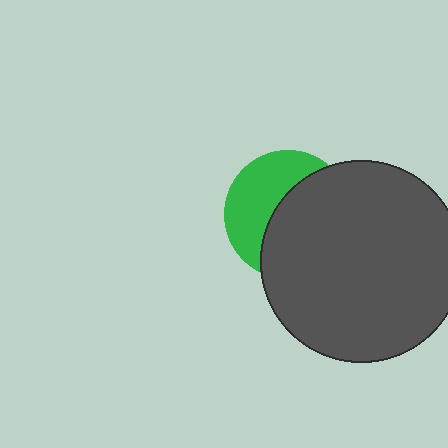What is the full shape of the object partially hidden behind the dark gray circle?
The partially hidden object is a green circle.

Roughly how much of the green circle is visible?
A small part of it is visible (roughly 43%).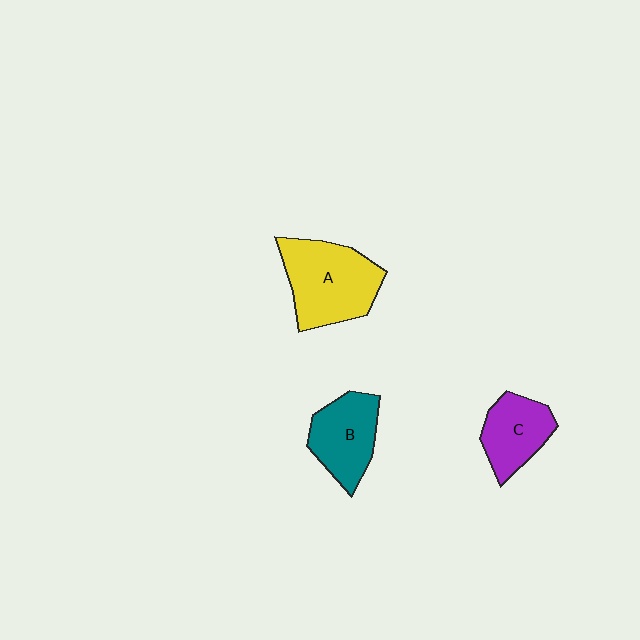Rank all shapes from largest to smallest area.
From largest to smallest: A (yellow), B (teal), C (purple).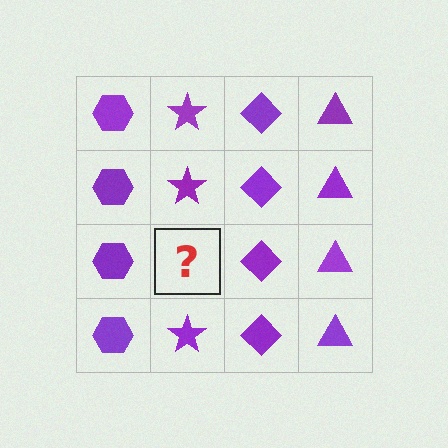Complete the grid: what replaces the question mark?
The question mark should be replaced with a purple star.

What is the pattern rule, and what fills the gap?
The rule is that each column has a consistent shape. The gap should be filled with a purple star.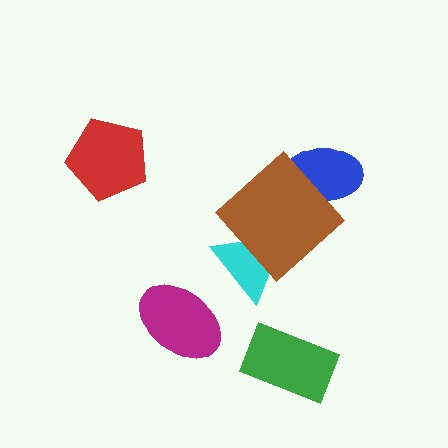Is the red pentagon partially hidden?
No, no other shape covers it.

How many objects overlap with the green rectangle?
0 objects overlap with the green rectangle.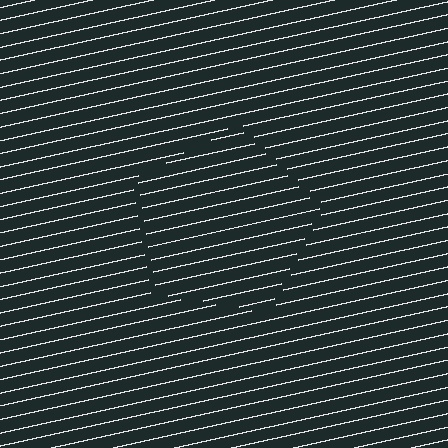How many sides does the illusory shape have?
5 sides — the line-ends trace a pentagon.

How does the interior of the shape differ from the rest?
The interior of the shape contains the same grating, shifted by half a period — the contour is defined by the phase discontinuity where line-ends from the inner and outer gratings abut.